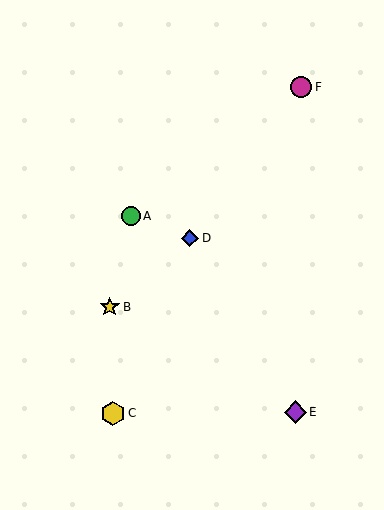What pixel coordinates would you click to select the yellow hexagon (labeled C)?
Click at (113, 413) to select the yellow hexagon C.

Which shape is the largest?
The yellow hexagon (labeled C) is the largest.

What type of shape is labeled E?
Shape E is a purple diamond.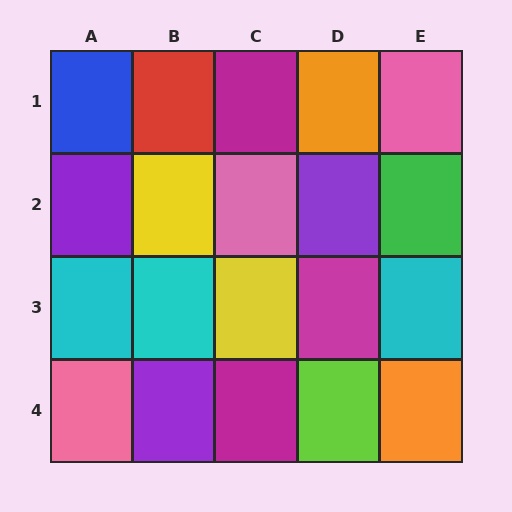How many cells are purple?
3 cells are purple.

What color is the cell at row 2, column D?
Purple.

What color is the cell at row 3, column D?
Magenta.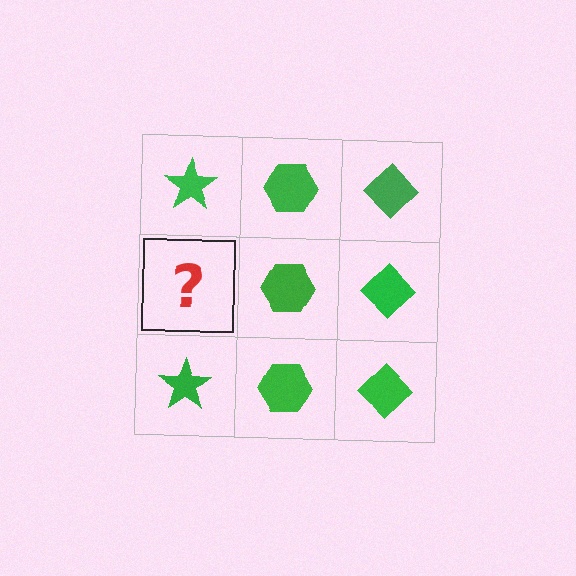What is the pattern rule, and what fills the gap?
The rule is that each column has a consistent shape. The gap should be filled with a green star.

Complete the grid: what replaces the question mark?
The question mark should be replaced with a green star.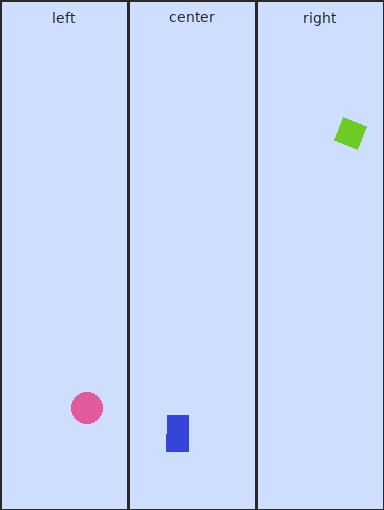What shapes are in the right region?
The lime diamond.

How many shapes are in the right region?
1.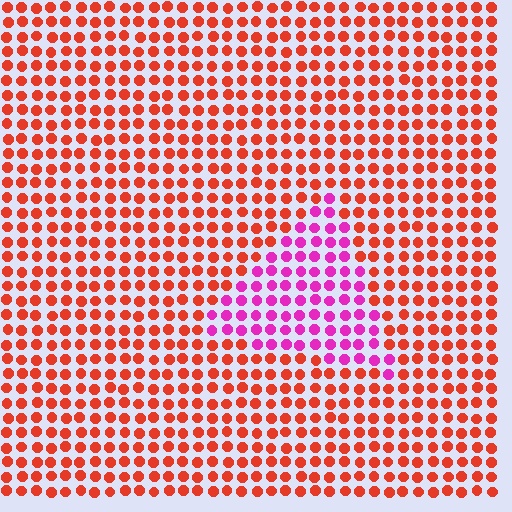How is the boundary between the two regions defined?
The boundary is defined purely by a slight shift in hue (about 54 degrees). Spacing, size, and orientation are identical on both sides.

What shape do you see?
I see a triangle.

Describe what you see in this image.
The image is filled with small red elements in a uniform arrangement. A triangle-shaped region is visible where the elements are tinted to a slightly different hue, forming a subtle color boundary.